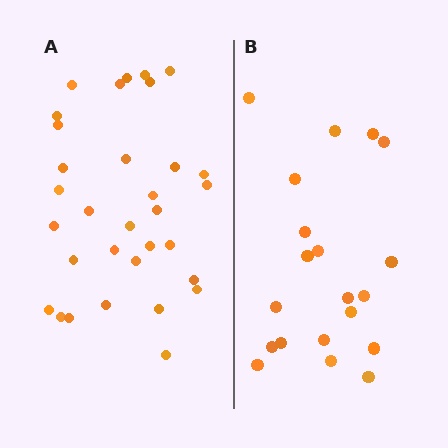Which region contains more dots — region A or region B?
Region A (the left region) has more dots.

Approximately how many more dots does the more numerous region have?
Region A has roughly 12 or so more dots than region B.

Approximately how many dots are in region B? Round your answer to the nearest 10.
About 20 dots.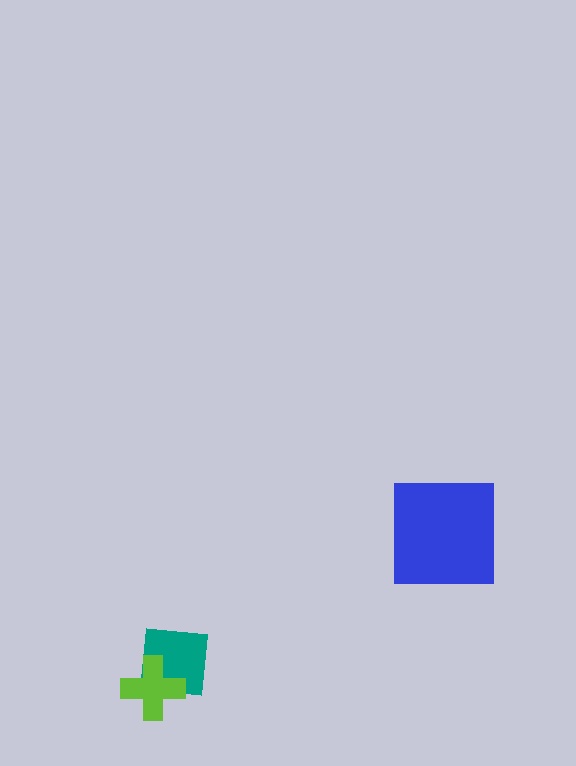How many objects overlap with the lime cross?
1 object overlaps with the lime cross.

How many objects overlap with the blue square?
0 objects overlap with the blue square.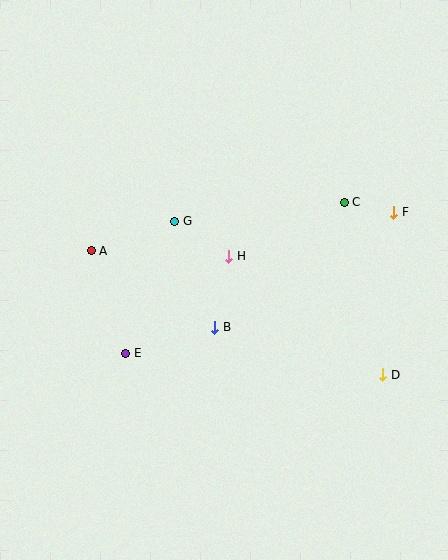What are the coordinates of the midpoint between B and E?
The midpoint between B and E is at (170, 340).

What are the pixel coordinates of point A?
Point A is at (91, 251).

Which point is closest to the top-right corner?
Point F is closest to the top-right corner.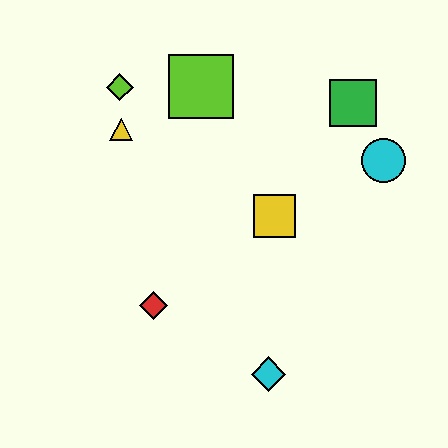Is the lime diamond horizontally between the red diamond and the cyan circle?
No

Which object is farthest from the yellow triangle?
The cyan diamond is farthest from the yellow triangle.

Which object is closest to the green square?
The cyan circle is closest to the green square.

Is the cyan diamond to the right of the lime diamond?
Yes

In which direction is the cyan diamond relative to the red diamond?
The cyan diamond is to the right of the red diamond.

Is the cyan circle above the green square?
No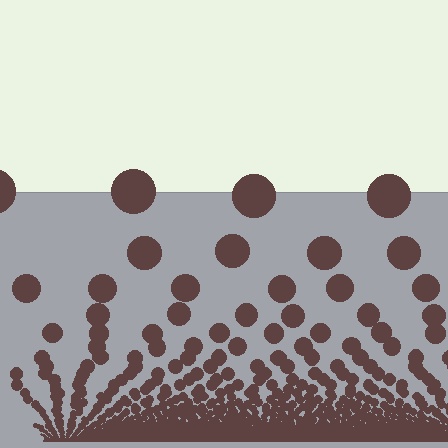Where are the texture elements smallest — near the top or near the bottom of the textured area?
Near the bottom.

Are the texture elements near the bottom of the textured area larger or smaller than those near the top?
Smaller. The gradient is inverted — elements near the bottom are smaller and denser.